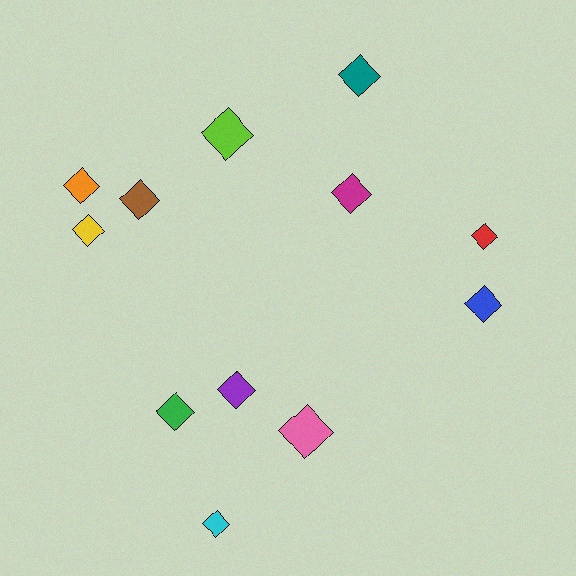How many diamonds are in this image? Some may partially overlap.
There are 12 diamonds.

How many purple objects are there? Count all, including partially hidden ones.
There is 1 purple object.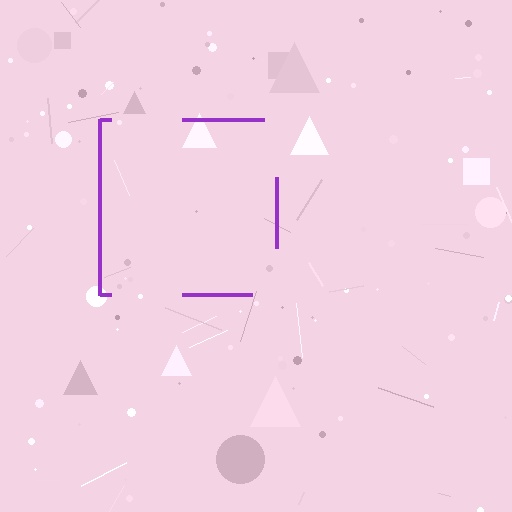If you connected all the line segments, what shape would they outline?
They would outline a square.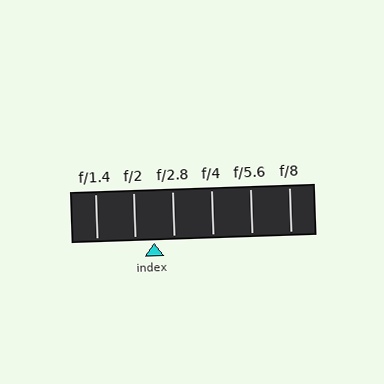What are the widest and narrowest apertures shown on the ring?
The widest aperture shown is f/1.4 and the narrowest is f/8.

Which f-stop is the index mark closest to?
The index mark is closest to f/2.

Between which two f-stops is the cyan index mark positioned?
The index mark is between f/2 and f/2.8.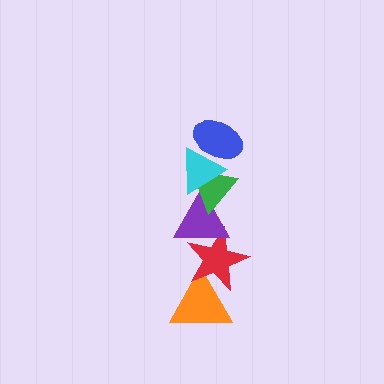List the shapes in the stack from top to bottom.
From top to bottom: the blue ellipse, the cyan triangle, the green triangle, the purple triangle, the red star, the orange triangle.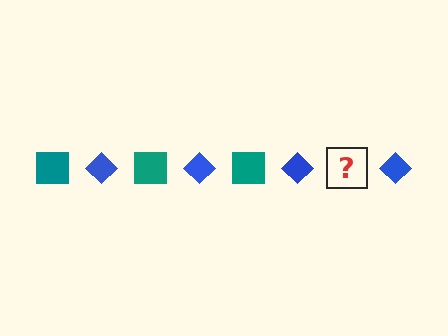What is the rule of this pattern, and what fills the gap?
The rule is that the pattern alternates between teal square and blue diamond. The gap should be filled with a teal square.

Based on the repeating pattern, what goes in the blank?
The blank should be a teal square.